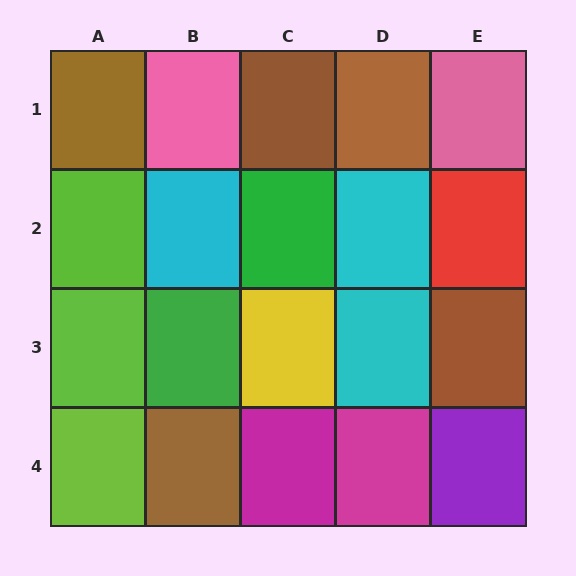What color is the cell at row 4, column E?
Purple.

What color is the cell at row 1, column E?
Pink.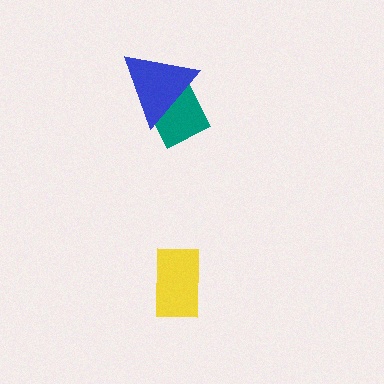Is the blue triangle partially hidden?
No, no other shape covers it.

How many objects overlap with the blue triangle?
1 object overlaps with the blue triangle.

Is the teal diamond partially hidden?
Yes, it is partially covered by another shape.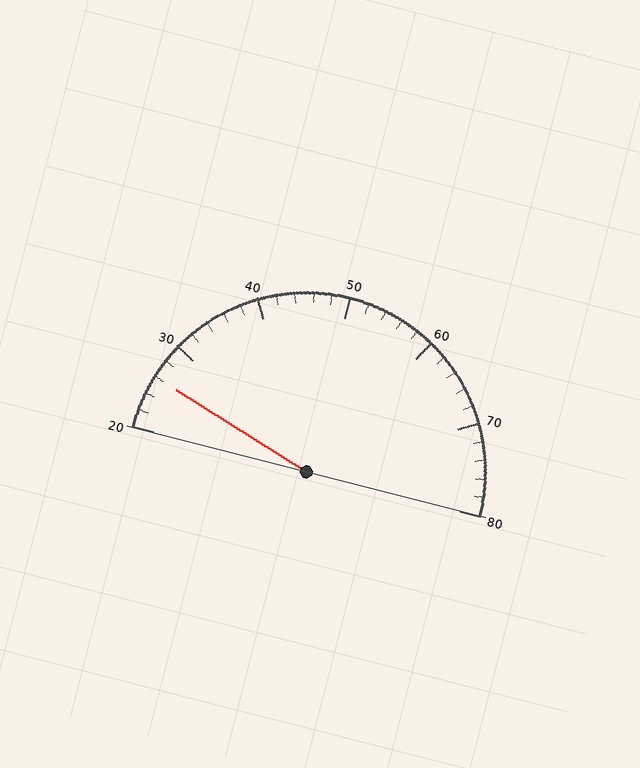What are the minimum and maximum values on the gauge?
The gauge ranges from 20 to 80.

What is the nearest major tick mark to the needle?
The nearest major tick mark is 30.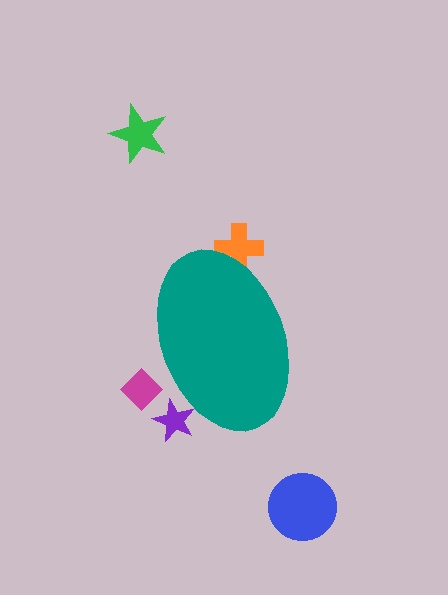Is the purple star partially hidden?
Yes, the purple star is partially hidden behind the teal ellipse.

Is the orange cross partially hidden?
Yes, the orange cross is partially hidden behind the teal ellipse.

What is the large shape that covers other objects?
A teal ellipse.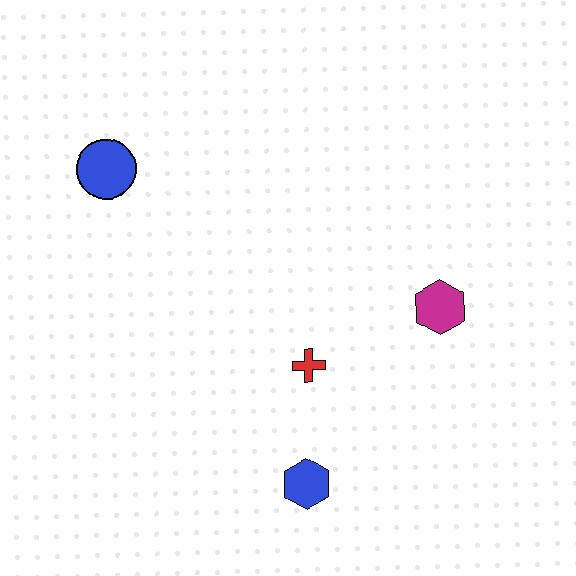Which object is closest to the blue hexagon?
The red cross is closest to the blue hexagon.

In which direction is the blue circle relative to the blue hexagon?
The blue circle is above the blue hexagon.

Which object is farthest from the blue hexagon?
The blue circle is farthest from the blue hexagon.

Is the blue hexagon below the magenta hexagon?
Yes